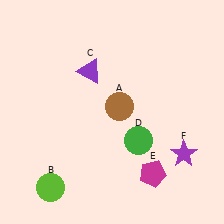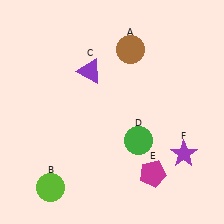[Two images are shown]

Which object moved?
The brown circle (A) moved up.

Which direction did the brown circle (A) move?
The brown circle (A) moved up.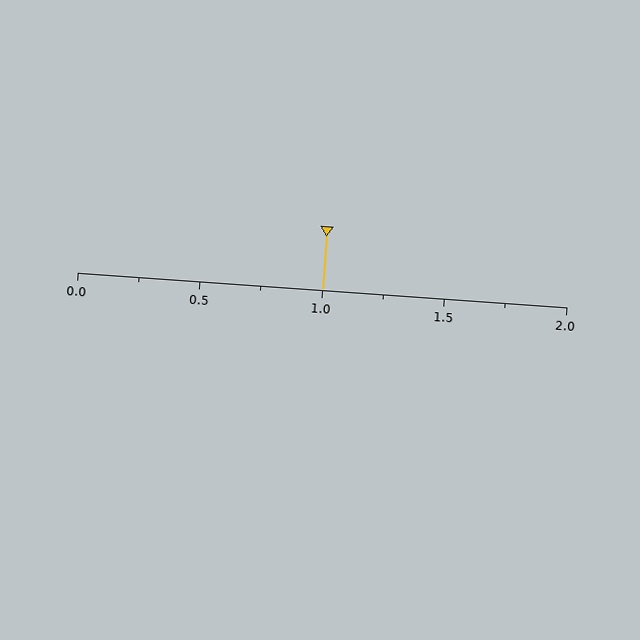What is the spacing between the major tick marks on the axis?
The major ticks are spaced 0.5 apart.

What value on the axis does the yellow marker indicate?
The marker indicates approximately 1.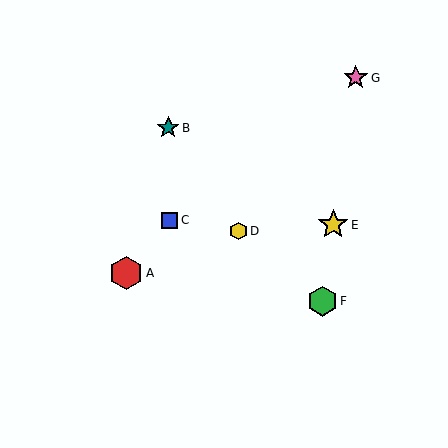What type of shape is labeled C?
Shape C is a blue square.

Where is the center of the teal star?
The center of the teal star is at (168, 128).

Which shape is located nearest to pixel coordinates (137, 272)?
The red hexagon (labeled A) at (126, 273) is nearest to that location.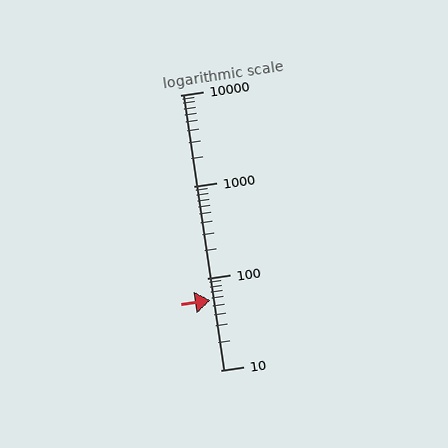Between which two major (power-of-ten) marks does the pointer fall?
The pointer is between 10 and 100.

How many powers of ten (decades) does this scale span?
The scale spans 3 decades, from 10 to 10000.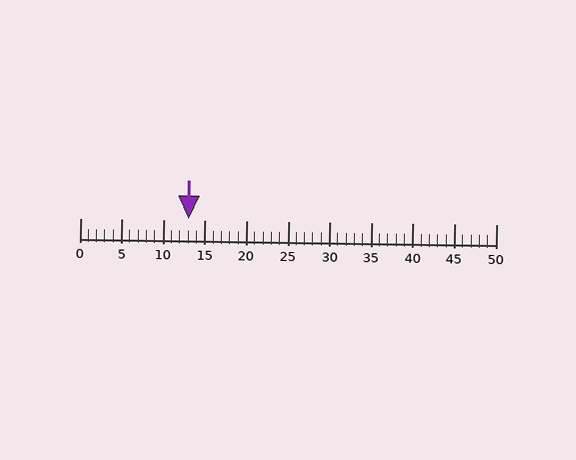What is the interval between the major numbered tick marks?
The major tick marks are spaced 5 units apart.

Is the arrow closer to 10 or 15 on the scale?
The arrow is closer to 15.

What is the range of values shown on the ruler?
The ruler shows values from 0 to 50.